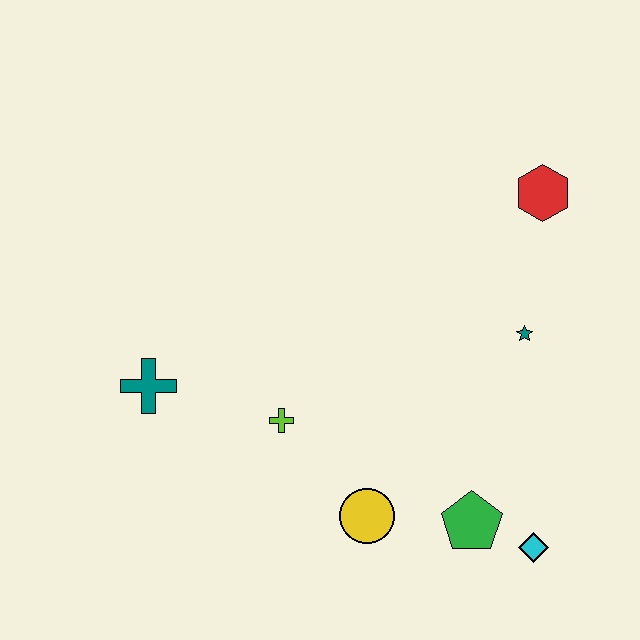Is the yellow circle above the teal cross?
No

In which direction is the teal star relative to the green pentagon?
The teal star is above the green pentagon.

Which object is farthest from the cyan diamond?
The teal cross is farthest from the cyan diamond.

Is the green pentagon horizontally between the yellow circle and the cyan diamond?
Yes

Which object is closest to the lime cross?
The yellow circle is closest to the lime cross.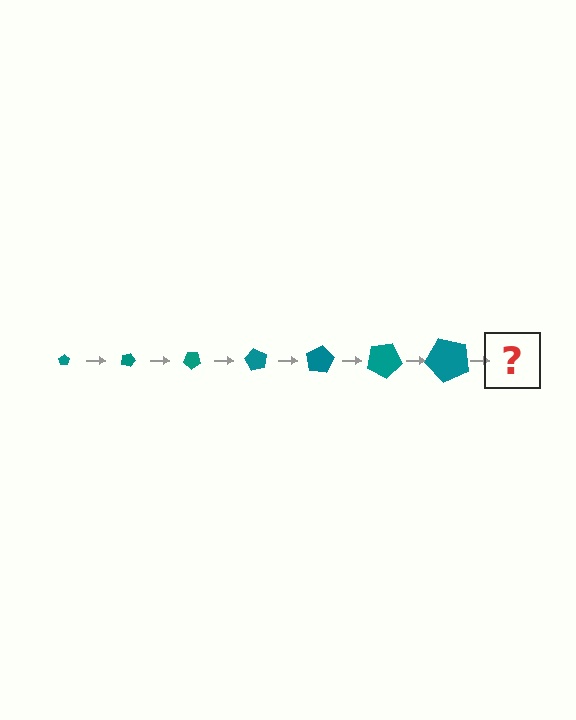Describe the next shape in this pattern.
It should be a pentagon, larger than the previous one and rotated 140 degrees from the start.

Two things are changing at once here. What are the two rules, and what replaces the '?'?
The two rules are that the pentagon grows larger each step and it rotates 20 degrees each step. The '?' should be a pentagon, larger than the previous one and rotated 140 degrees from the start.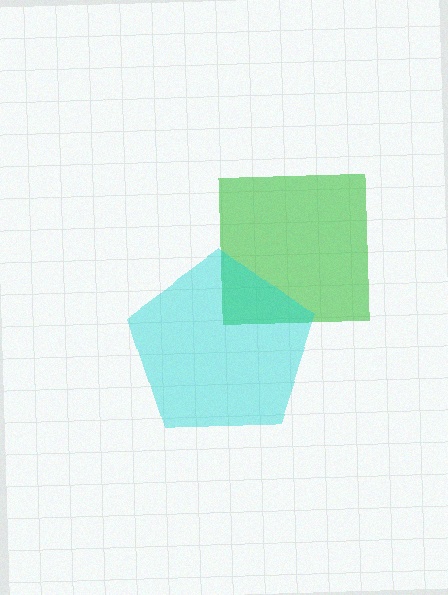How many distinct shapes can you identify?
There are 2 distinct shapes: a green square, a cyan pentagon.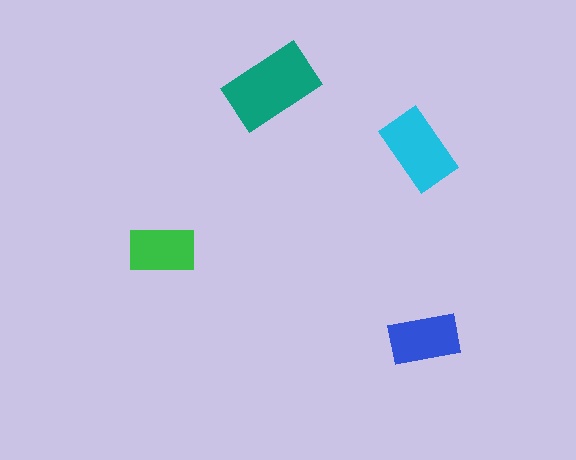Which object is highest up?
The teal rectangle is topmost.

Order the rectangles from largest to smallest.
the teal one, the cyan one, the blue one, the green one.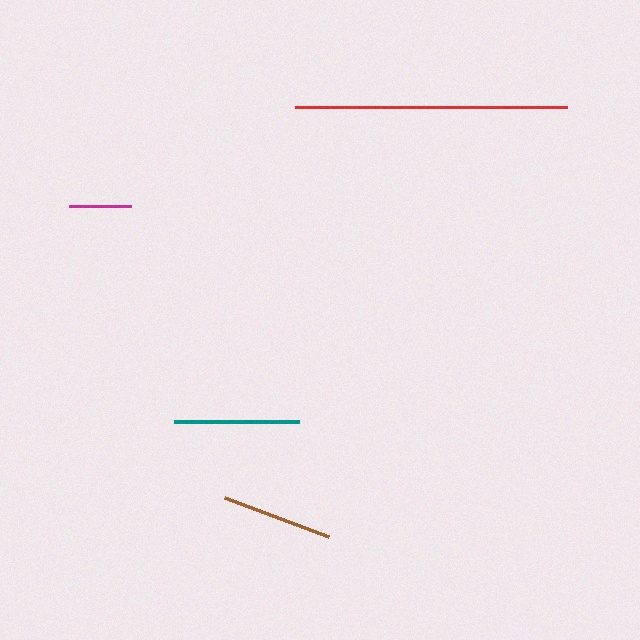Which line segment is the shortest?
The magenta line is the shortest at approximately 62 pixels.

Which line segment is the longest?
The red line is the longest at approximately 273 pixels.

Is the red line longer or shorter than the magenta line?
The red line is longer than the magenta line.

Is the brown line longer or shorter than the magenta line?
The brown line is longer than the magenta line.